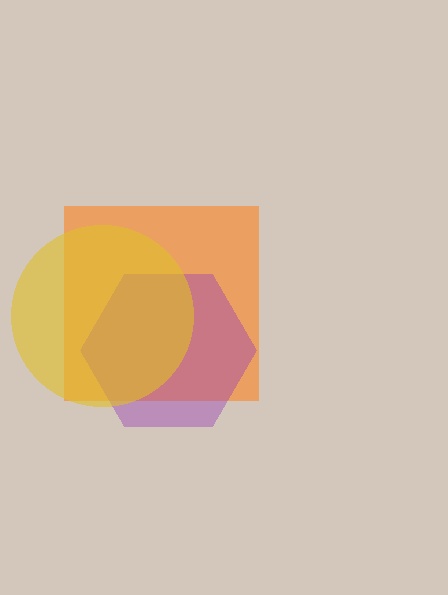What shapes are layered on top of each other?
The layered shapes are: an orange square, a purple hexagon, a yellow circle.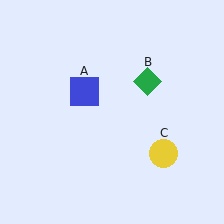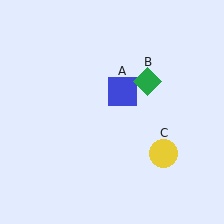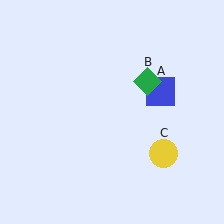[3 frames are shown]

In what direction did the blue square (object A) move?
The blue square (object A) moved right.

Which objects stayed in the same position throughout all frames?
Green diamond (object B) and yellow circle (object C) remained stationary.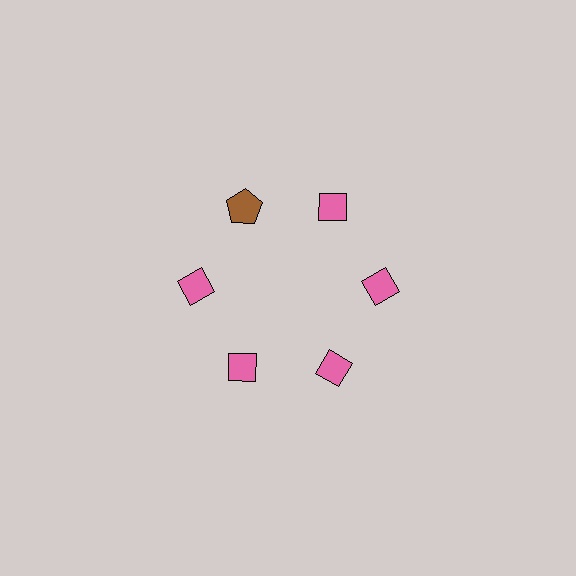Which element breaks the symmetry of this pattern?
The brown pentagon at roughly the 11 o'clock position breaks the symmetry. All other shapes are pink diamonds.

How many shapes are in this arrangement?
There are 6 shapes arranged in a ring pattern.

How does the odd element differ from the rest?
It differs in both color (brown instead of pink) and shape (pentagon instead of diamond).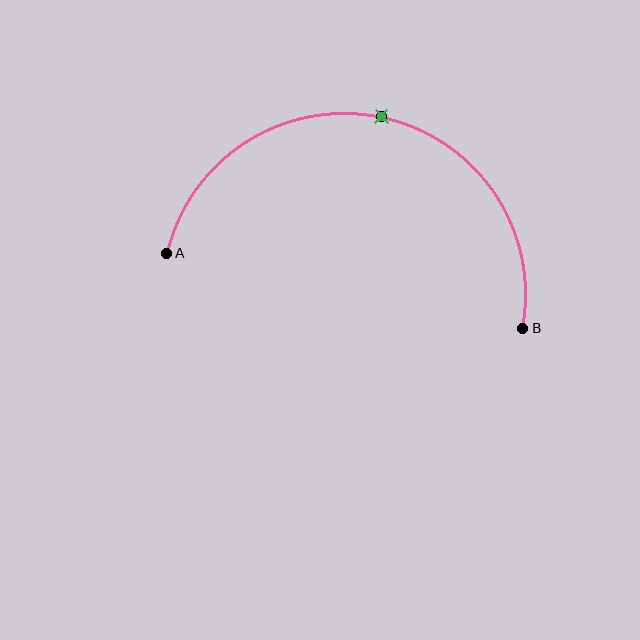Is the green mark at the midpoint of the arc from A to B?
Yes. The green mark lies on the arc at equal arc-length from both A and B — it is the arc midpoint.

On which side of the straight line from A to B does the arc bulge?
The arc bulges above the straight line connecting A and B.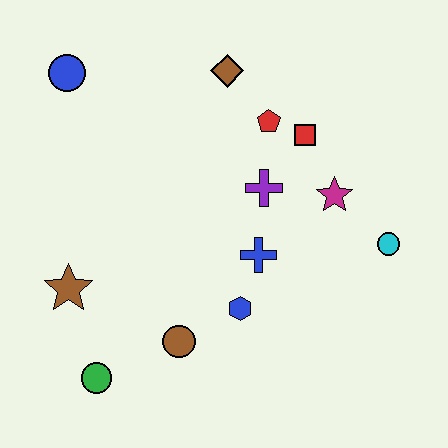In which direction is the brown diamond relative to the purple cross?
The brown diamond is above the purple cross.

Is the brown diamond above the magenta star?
Yes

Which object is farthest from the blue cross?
The blue circle is farthest from the blue cross.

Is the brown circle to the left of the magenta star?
Yes